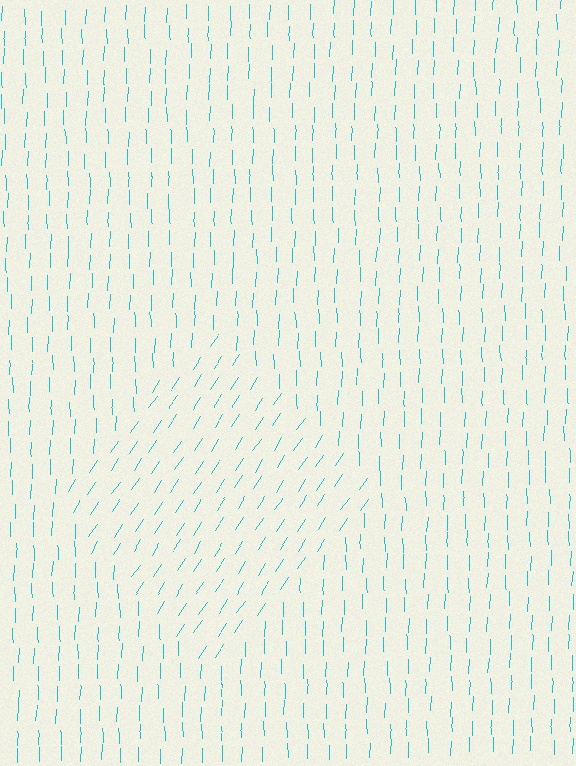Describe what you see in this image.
The image is filled with small cyan line segments. A diamond region in the image has lines oriented differently from the surrounding lines, creating a visible texture boundary.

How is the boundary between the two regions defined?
The boundary is defined purely by a change in line orientation (approximately 32 degrees difference). All lines are the same color and thickness.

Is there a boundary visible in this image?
Yes, there is a texture boundary formed by a change in line orientation.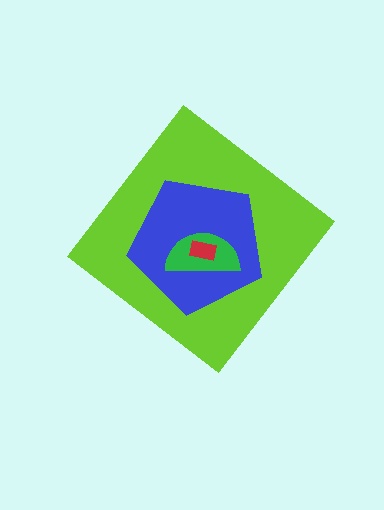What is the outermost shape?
The lime diamond.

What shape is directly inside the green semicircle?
The red rectangle.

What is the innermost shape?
The red rectangle.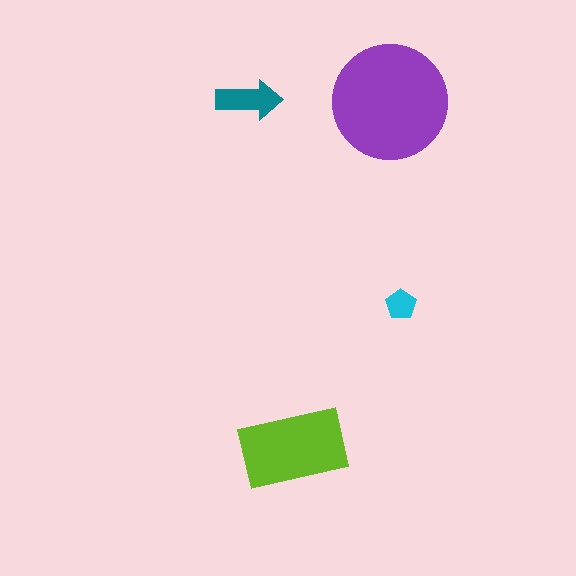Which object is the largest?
The purple circle.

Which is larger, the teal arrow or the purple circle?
The purple circle.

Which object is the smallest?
The cyan pentagon.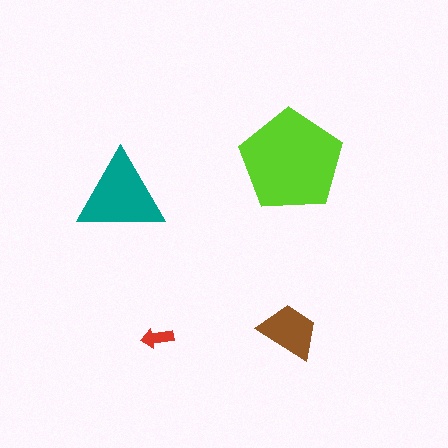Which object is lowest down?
The red arrow is bottommost.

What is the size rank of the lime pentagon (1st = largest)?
1st.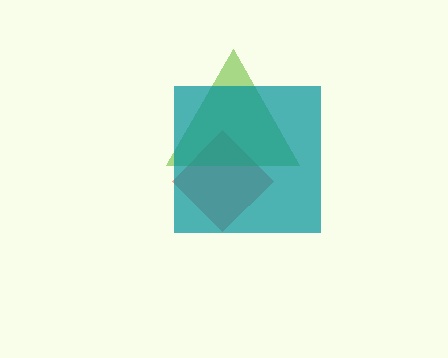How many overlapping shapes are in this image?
There are 3 overlapping shapes in the image.